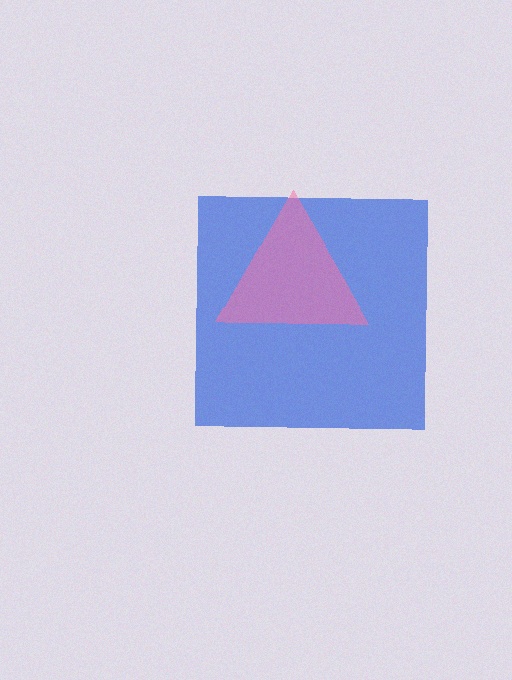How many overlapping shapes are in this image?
There are 2 overlapping shapes in the image.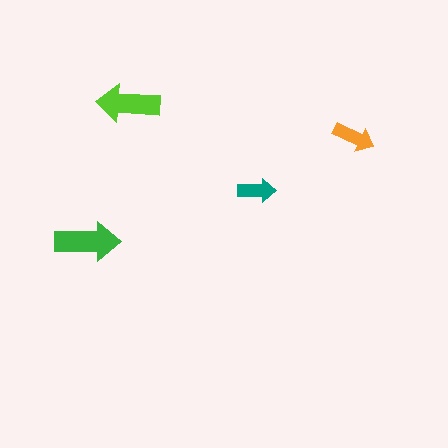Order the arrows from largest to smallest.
the green one, the lime one, the orange one, the teal one.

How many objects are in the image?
There are 4 objects in the image.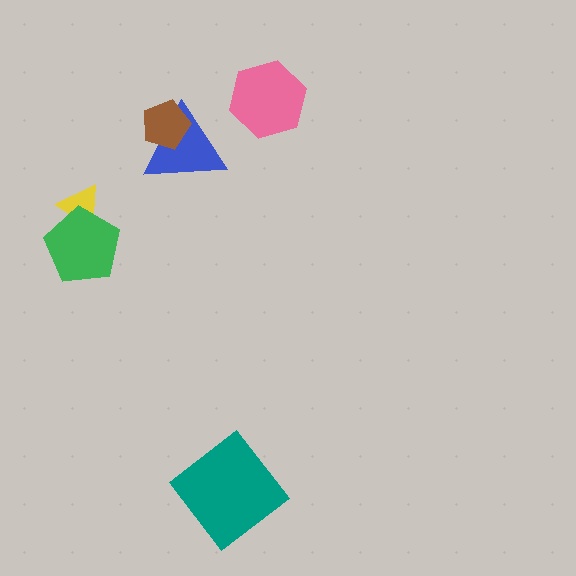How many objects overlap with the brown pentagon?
1 object overlaps with the brown pentagon.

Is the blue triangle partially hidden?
Yes, it is partially covered by another shape.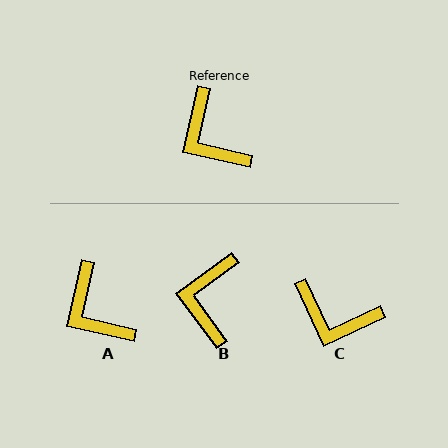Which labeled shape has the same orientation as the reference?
A.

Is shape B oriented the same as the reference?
No, it is off by about 41 degrees.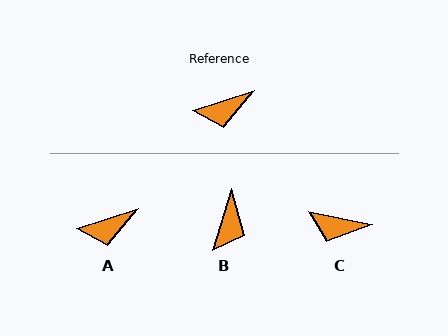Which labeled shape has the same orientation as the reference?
A.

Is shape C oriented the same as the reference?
No, it is off by about 29 degrees.